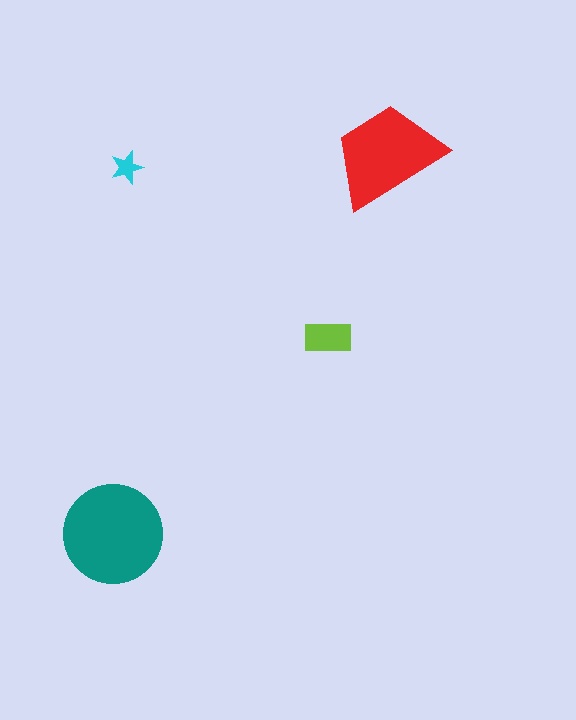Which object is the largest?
The teal circle.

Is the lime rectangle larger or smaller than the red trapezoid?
Smaller.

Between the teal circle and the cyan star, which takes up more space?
The teal circle.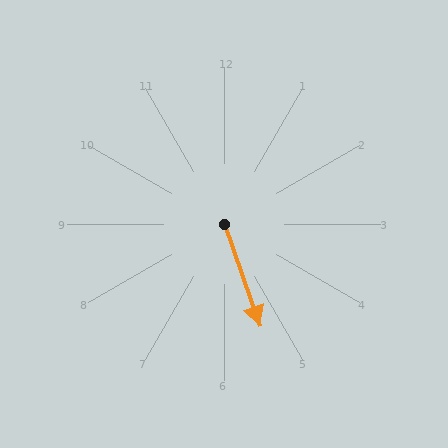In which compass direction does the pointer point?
South.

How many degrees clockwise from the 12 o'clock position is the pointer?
Approximately 161 degrees.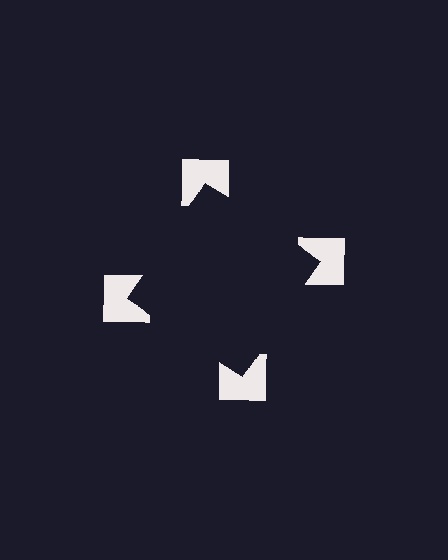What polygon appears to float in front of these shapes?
An illusory square — its edges are inferred from the aligned wedge cuts in the notched squares, not physically drawn.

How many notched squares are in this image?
There are 4 — one at each vertex of the illusory square.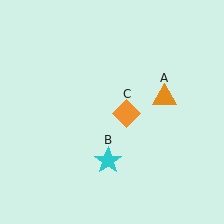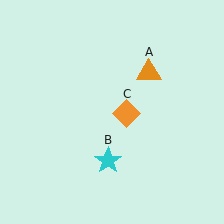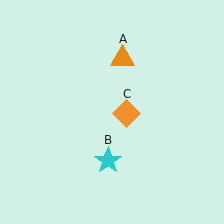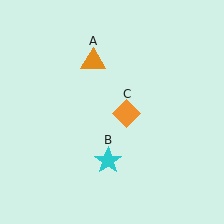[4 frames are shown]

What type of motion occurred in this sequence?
The orange triangle (object A) rotated counterclockwise around the center of the scene.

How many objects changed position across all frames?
1 object changed position: orange triangle (object A).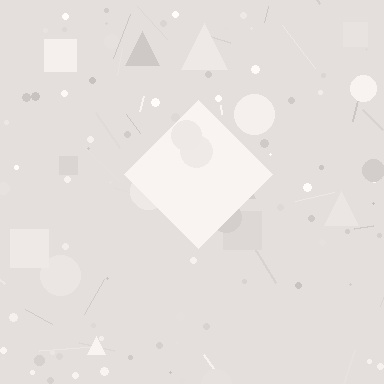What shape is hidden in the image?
A diamond is hidden in the image.